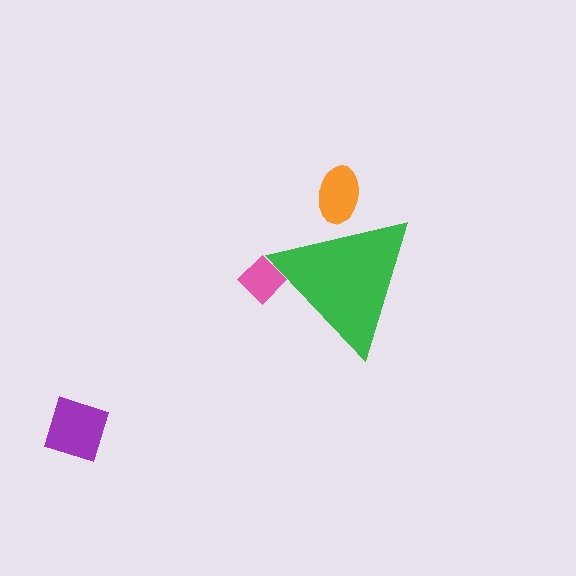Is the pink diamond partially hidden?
Yes, the pink diamond is partially hidden behind the green triangle.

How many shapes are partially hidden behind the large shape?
2 shapes are partially hidden.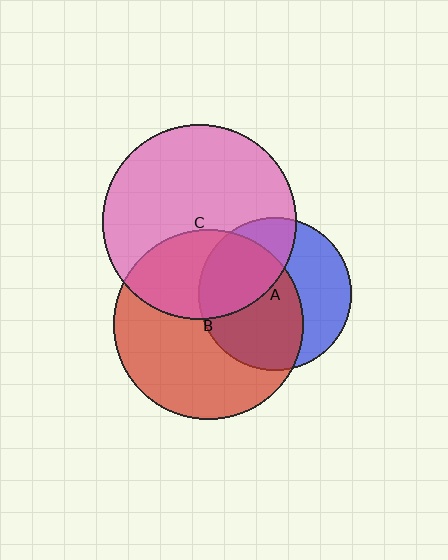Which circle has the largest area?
Circle C (pink).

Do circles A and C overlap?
Yes.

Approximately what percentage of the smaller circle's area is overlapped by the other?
Approximately 35%.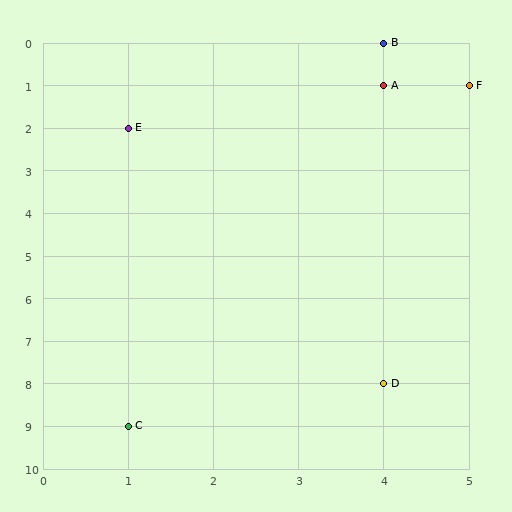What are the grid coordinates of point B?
Point B is at grid coordinates (4, 0).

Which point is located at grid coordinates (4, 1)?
Point A is at (4, 1).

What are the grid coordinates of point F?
Point F is at grid coordinates (5, 1).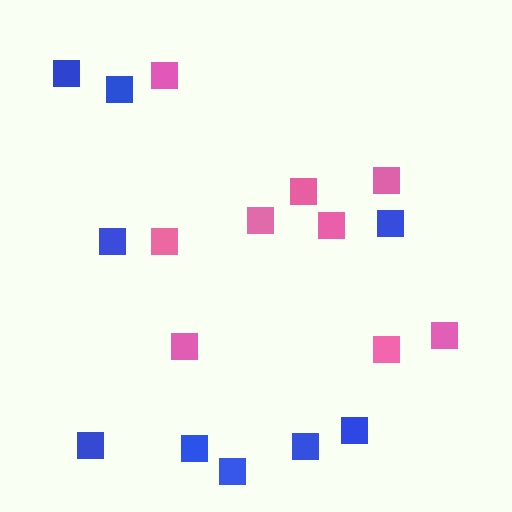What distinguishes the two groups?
There are 2 groups: one group of pink squares (9) and one group of blue squares (9).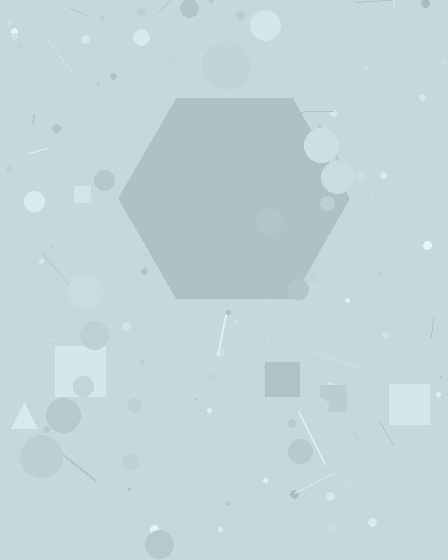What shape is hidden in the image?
A hexagon is hidden in the image.